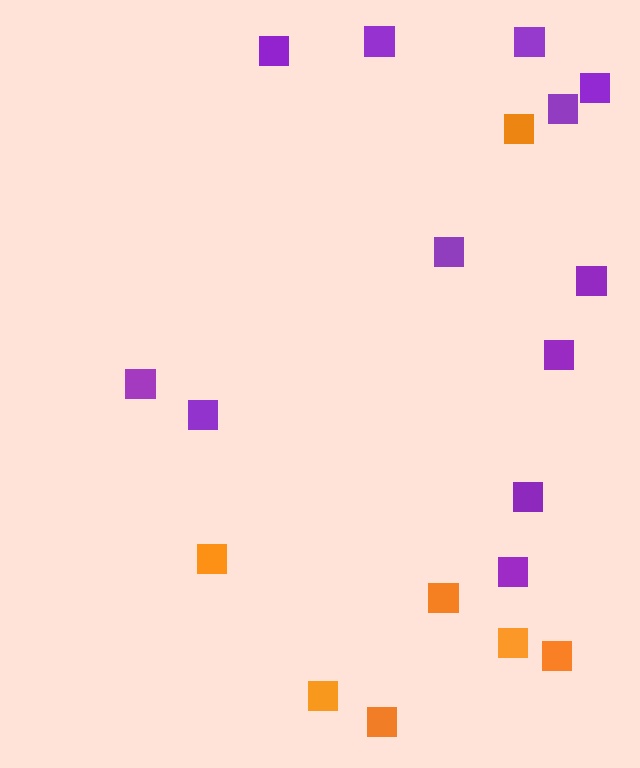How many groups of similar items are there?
There are 2 groups: one group of orange squares (7) and one group of purple squares (12).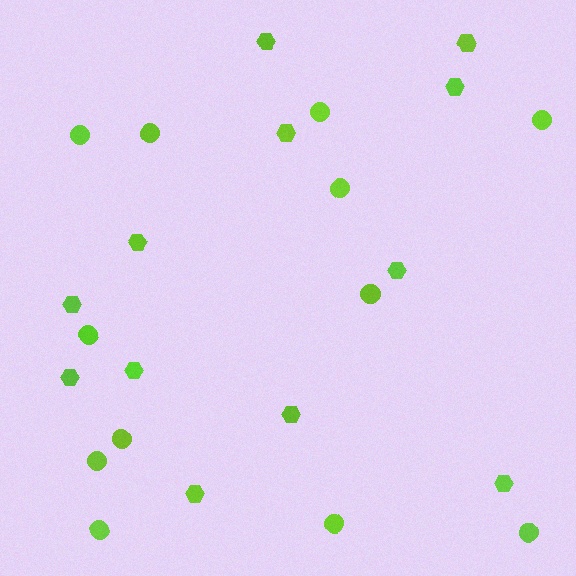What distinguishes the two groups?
There are 2 groups: one group of circles (12) and one group of hexagons (12).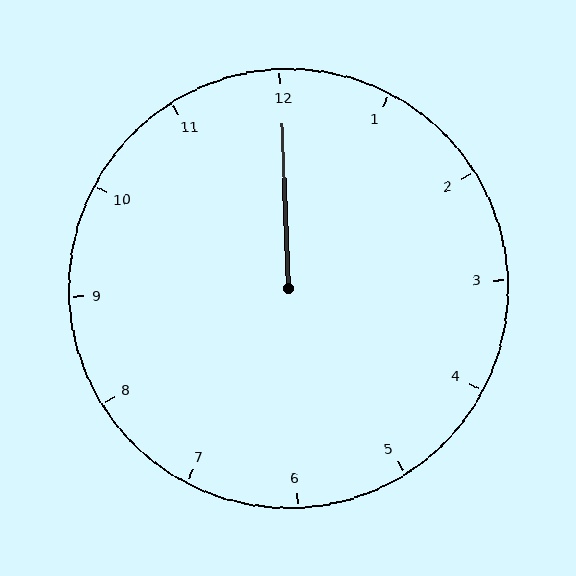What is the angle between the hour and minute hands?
Approximately 0 degrees.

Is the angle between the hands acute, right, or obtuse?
It is acute.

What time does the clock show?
12:00.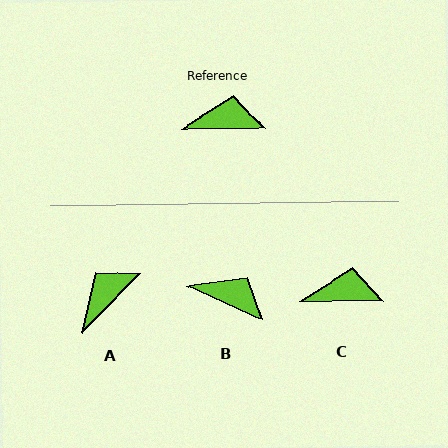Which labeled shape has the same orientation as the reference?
C.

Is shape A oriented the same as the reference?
No, it is off by about 46 degrees.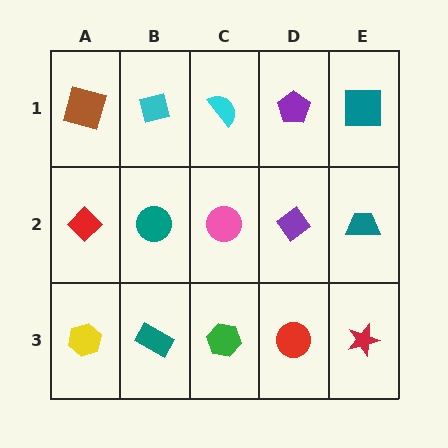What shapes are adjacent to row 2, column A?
A brown square (row 1, column A), a yellow hexagon (row 3, column A), a teal circle (row 2, column B).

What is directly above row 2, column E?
A teal square.